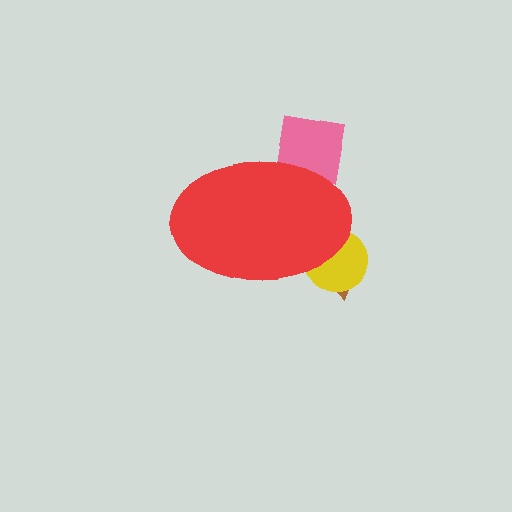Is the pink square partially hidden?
Yes, the pink square is partially hidden behind the red ellipse.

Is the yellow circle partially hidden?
Yes, the yellow circle is partially hidden behind the red ellipse.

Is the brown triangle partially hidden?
Yes, the brown triangle is partially hidden behind the red ellipse.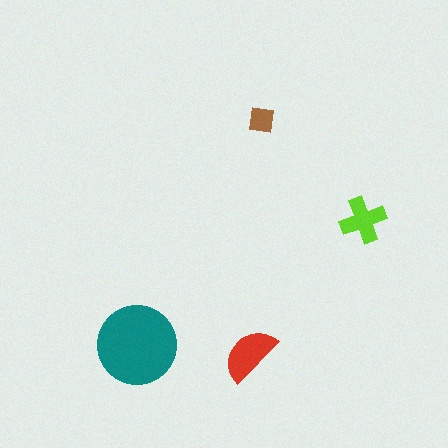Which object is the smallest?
The brown square.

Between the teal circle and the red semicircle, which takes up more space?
The teal circle.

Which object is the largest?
The teal circle.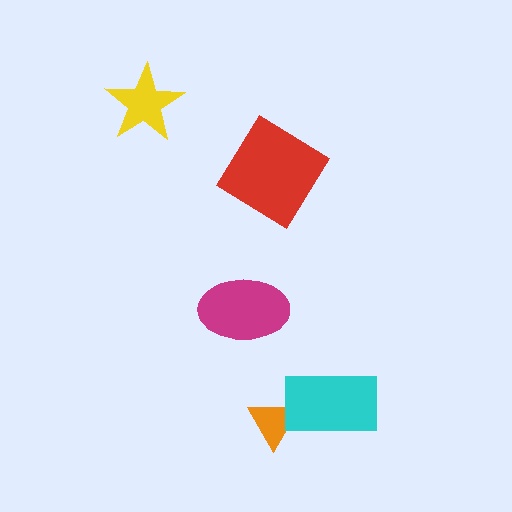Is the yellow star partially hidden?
No, no other shape covers it.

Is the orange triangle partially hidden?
Yes, it is partially covered by another shape.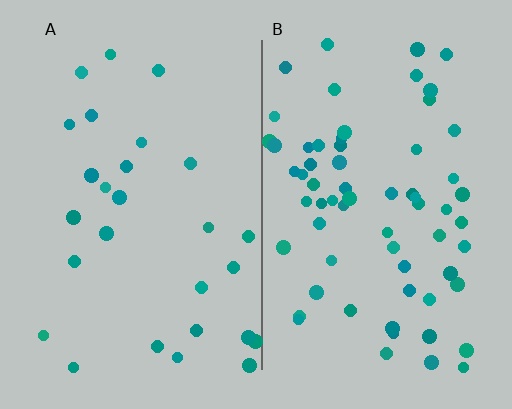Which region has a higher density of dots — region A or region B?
B (the right).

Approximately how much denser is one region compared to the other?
Approximately 2.4× — region B over region A.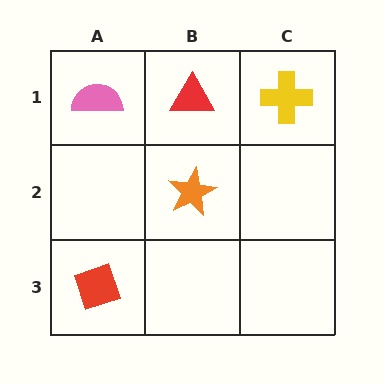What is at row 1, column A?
A pink semicircle.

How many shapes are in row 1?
3 shapes.